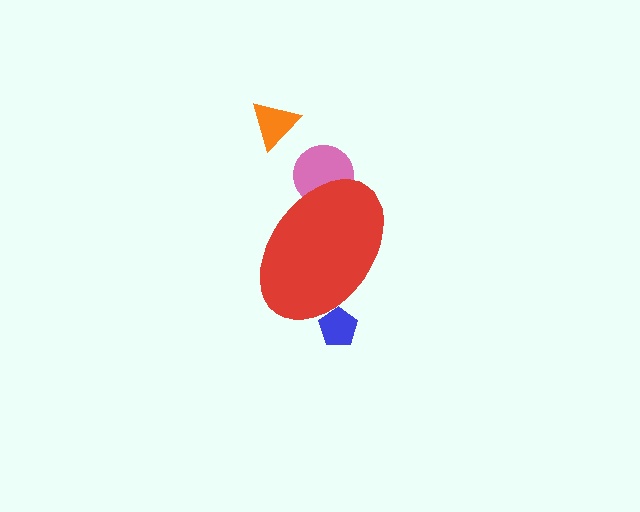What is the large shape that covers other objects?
A red ellipse.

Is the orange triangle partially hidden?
No, the orange triangle is fully visible.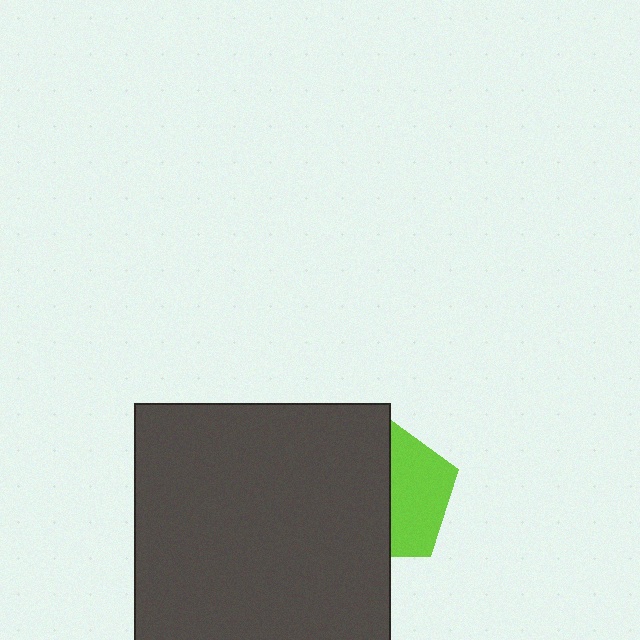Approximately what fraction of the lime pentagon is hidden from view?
Roughly 57% of the lime pentagon is hidden behind the dark gray square.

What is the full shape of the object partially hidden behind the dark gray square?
The partially hidden object is a lime pentagon.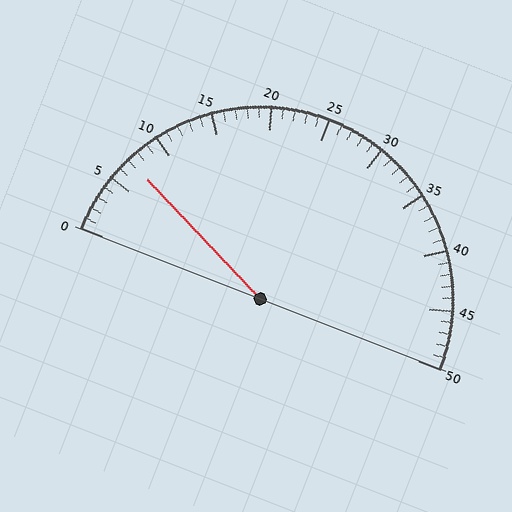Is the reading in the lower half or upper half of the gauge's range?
The reading is in the lower half of the range (0 to 50).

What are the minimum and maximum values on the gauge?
The gauge ranges from 0 to 50.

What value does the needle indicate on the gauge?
The needle indicates approximately 7.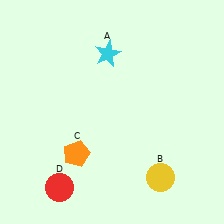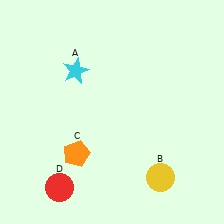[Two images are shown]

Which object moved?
The cyan star (A) moved left.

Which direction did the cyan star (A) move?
The cyan star (A) moved left.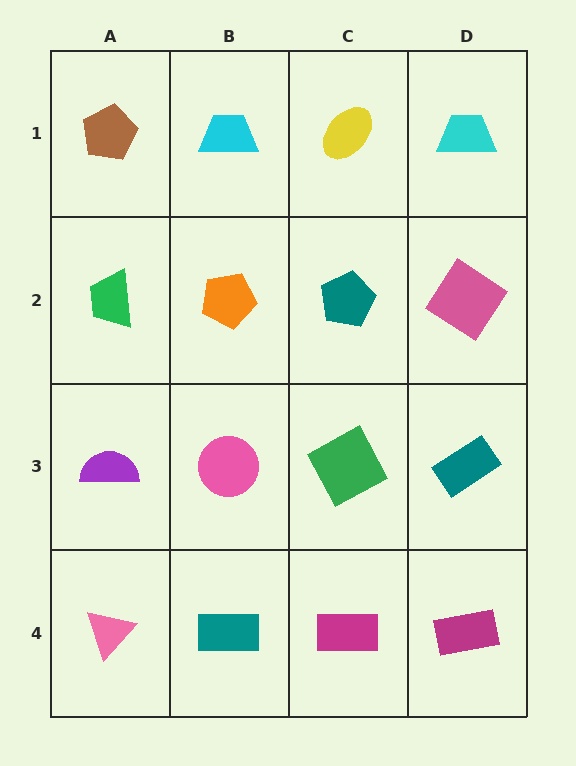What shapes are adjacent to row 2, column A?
A brown pentagon (row 1, column A), a purple semicircle (row 3, column A), an orange pentagon (row 2, column B).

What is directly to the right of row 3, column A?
A pink circle.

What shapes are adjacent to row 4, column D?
A teal rectangle (row 3, column D), a magenta rectangle (row 4, column C).